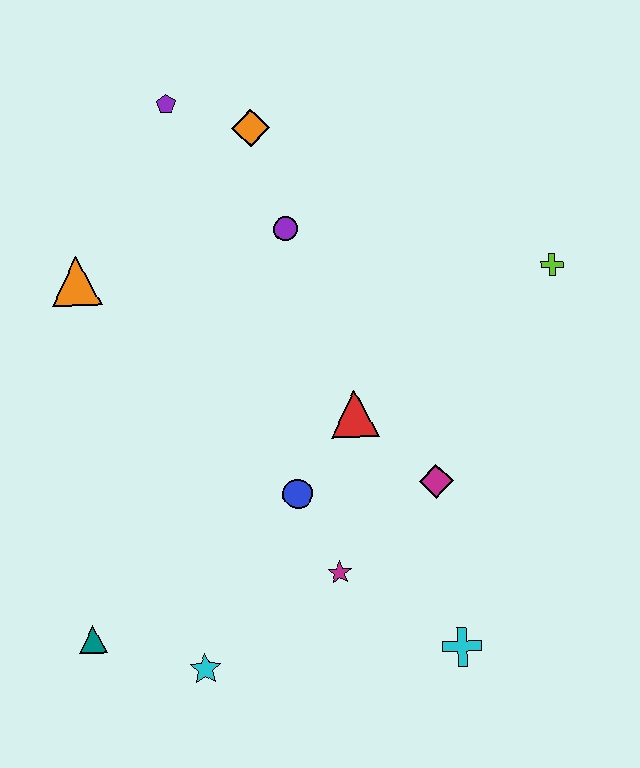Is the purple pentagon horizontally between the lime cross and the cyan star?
No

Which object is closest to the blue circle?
The magenta star is closest to the blue circle.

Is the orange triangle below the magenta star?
No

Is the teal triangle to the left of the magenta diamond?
Yes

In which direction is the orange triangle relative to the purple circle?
The orange triangle is to the left of the purple circle.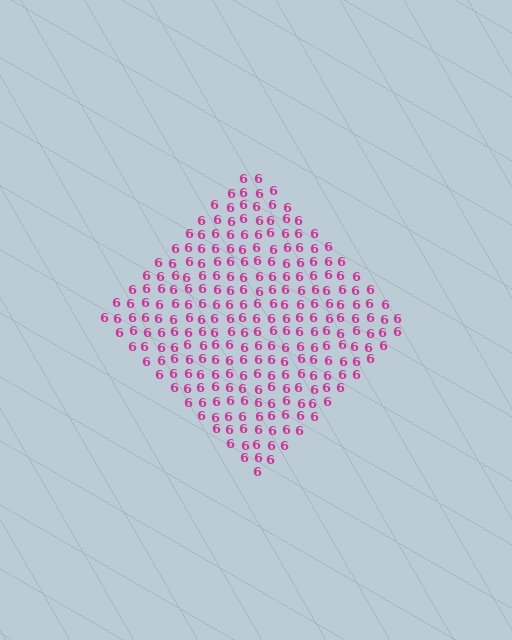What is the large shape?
The large shape is a diamond.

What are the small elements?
The small elements are digit 6's.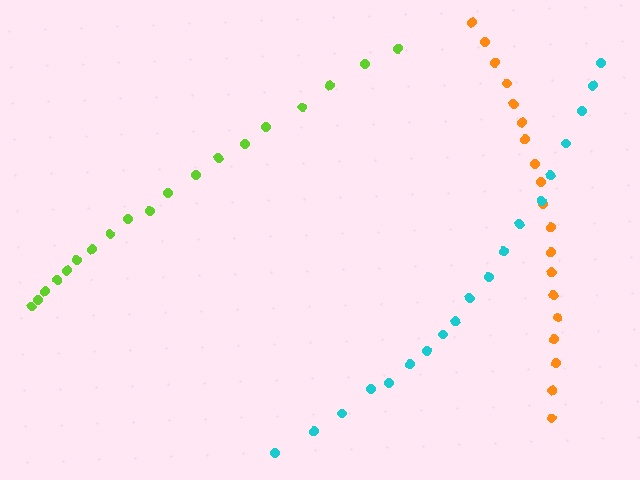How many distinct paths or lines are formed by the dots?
There are 3 distinct paths.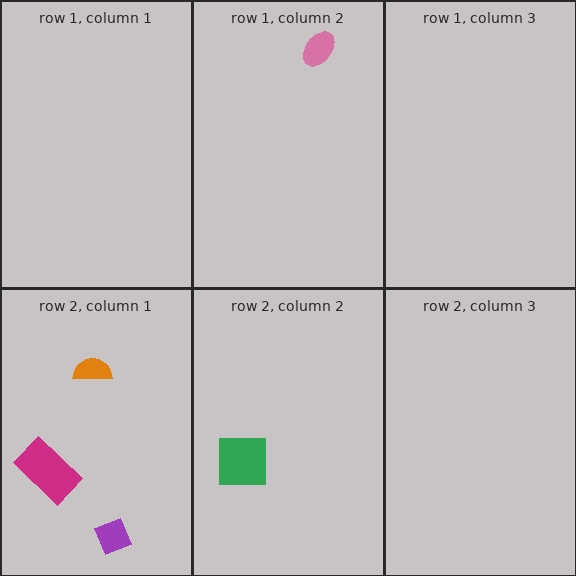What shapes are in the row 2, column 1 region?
The orange semicircle, the magenta rectangle, the purple diamond.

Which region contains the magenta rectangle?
The row 2, column 1 region.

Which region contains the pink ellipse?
The row 1, column 2 region.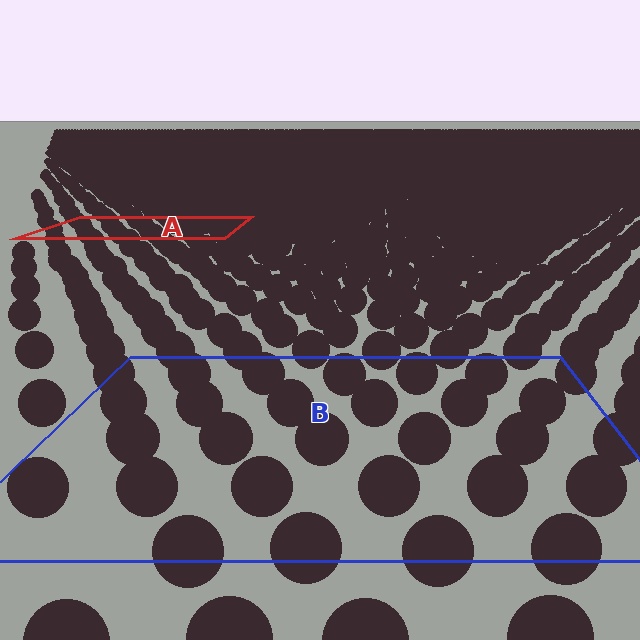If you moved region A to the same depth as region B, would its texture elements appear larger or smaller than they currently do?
They would appear larger. At a closer depth, the same texture elements are projected at a bigger on-screen size.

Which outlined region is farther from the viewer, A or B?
Region A is farther from the viewer — the texture elements inside it appear smaller and more densely packed.